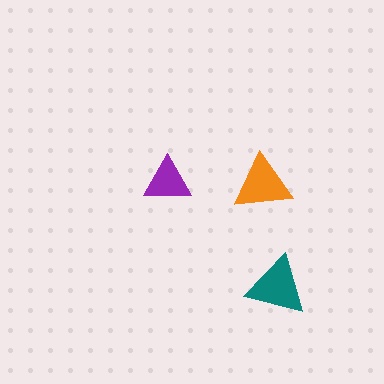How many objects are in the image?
There are 3 objects in the image.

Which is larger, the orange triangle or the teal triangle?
The teal one.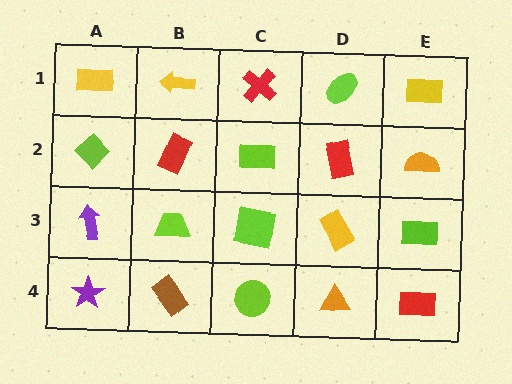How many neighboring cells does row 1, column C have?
3.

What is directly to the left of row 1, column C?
A yellow arrow.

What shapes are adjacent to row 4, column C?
A lime square (row 3, column C), a brown rectangle (row 4, column B), an orange triangle (row 4, column D).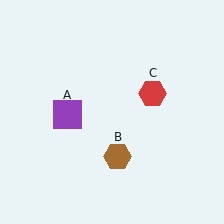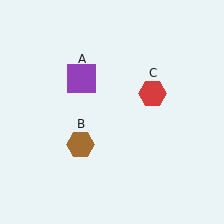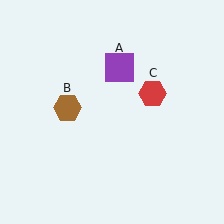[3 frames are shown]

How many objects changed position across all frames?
2 objects changed position: purple square (object A), brown hexagon (object B).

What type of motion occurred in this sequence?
The purple square (object A), brown hexagon (object B) rotated clockwise around the center of the scene.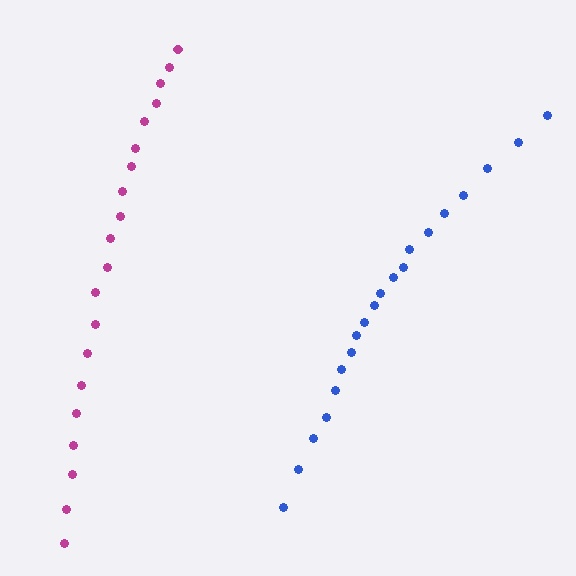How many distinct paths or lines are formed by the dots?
There are 2 distinct paths.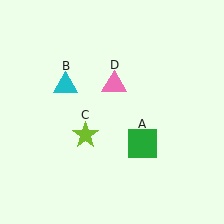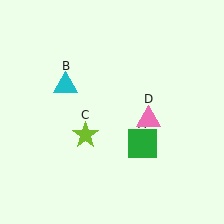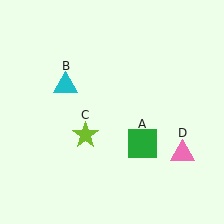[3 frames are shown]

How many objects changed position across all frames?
1 object changed position: pink triangle (object D).